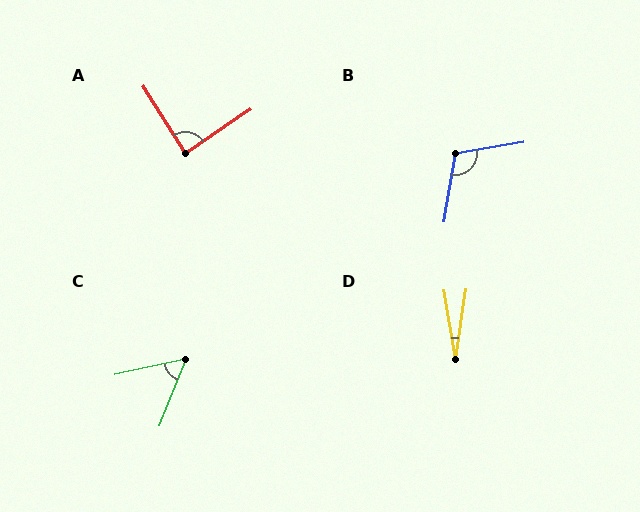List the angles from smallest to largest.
D (18°), C (56°), A (88°), B (109°).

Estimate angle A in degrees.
Approximately 88 degrees.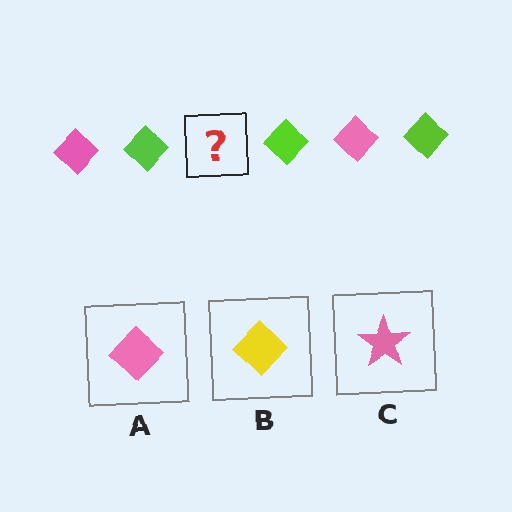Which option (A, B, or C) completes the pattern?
A.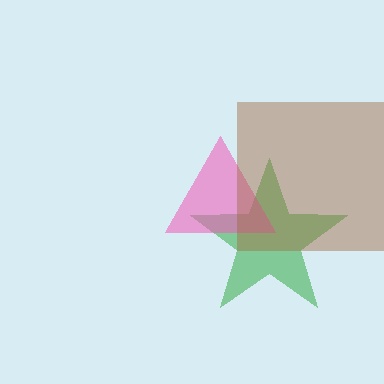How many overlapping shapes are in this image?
There are 3 overlapping shapes in the image.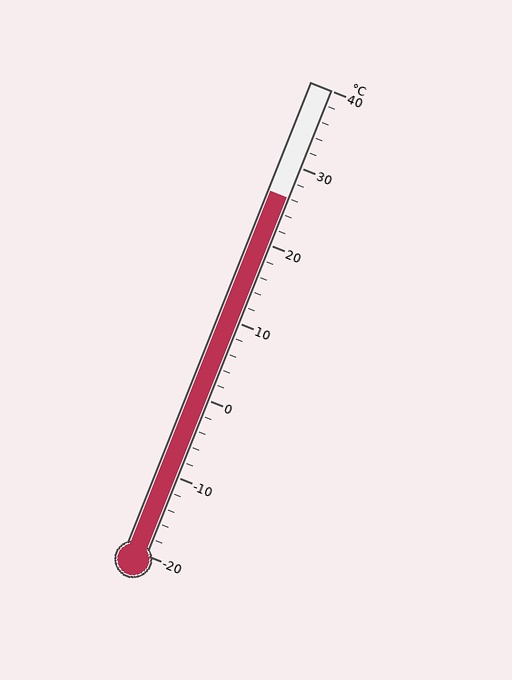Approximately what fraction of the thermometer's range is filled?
The thermometer is filled to approximately 75% of its range.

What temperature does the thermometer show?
The thermometer shows approximately 26°C.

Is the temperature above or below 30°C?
The temperature is below 30°C.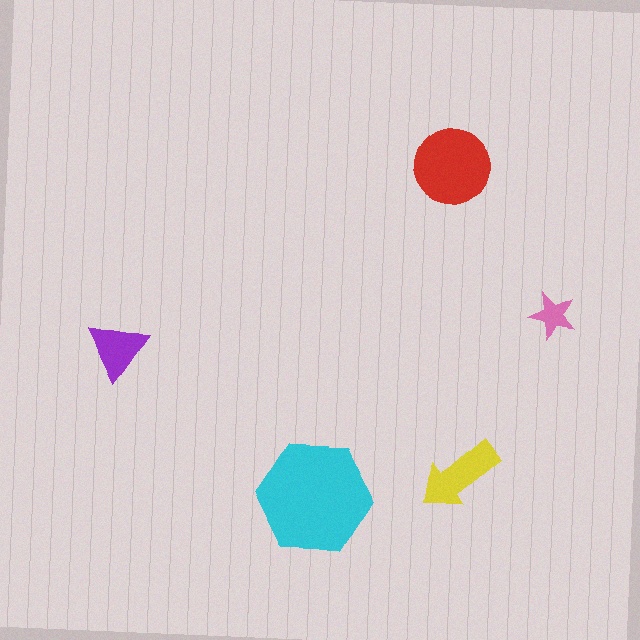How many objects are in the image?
There are 5 objects in the image.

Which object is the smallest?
The pink star.